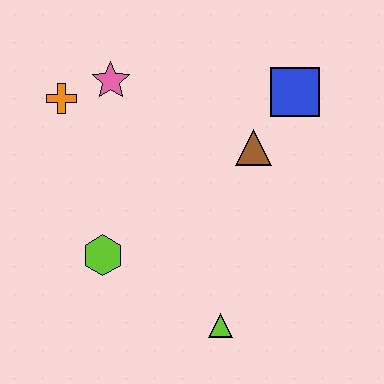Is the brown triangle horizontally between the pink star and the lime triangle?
No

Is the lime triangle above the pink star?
No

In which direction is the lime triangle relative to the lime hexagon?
The lime triangle is to the right of the lime hexagon.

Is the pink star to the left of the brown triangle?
Yes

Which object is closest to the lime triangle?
The lime hexagon is closest to the lime triangle.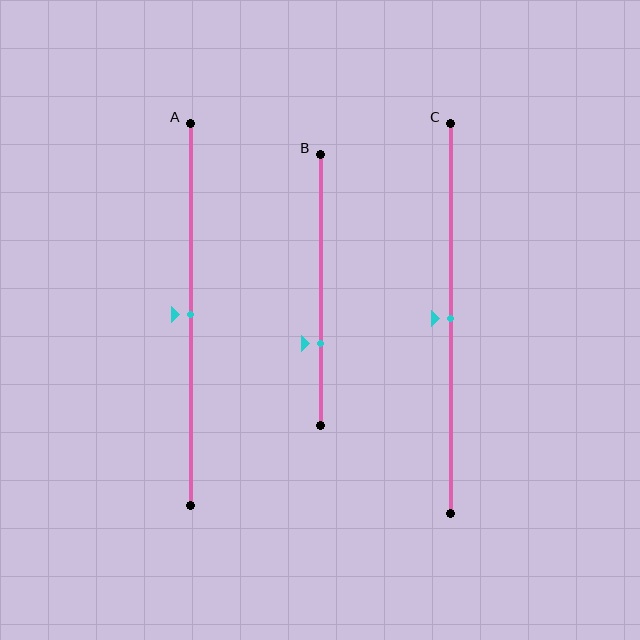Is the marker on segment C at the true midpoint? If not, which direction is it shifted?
Yes, the marker on segment C is at the true midpoint.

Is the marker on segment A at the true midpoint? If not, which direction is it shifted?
Yes, the marker on segment A is at the true midpoint.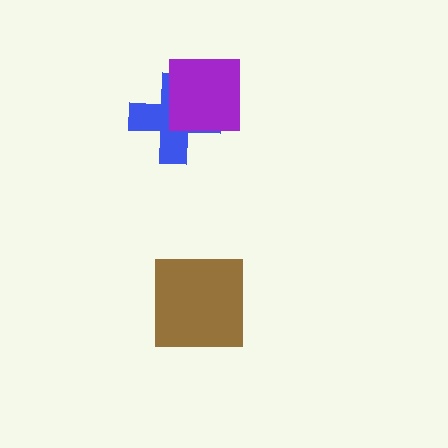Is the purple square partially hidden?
No, no other shape covers it.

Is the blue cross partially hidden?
Yes, it is partially covered by another shape.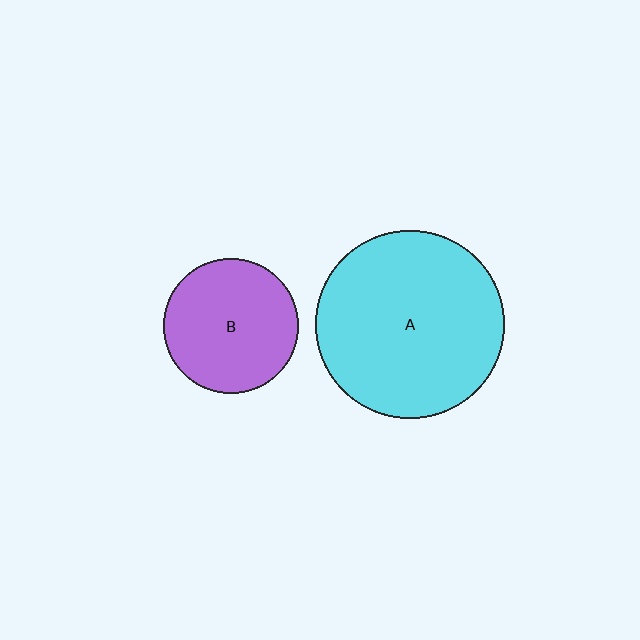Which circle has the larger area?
Circle A (cyan).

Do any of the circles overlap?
No, none of the circles overlap.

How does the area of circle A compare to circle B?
Approximately 1.9 times.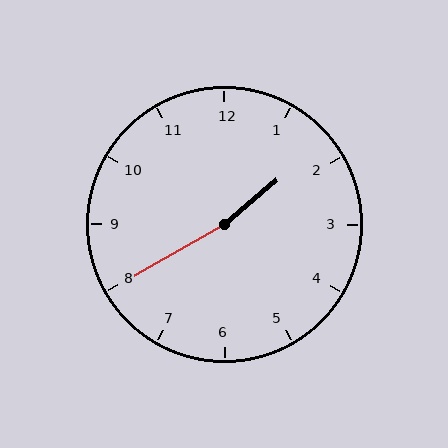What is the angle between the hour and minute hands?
Approximately 170 degrees.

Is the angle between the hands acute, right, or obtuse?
It is obtuse.